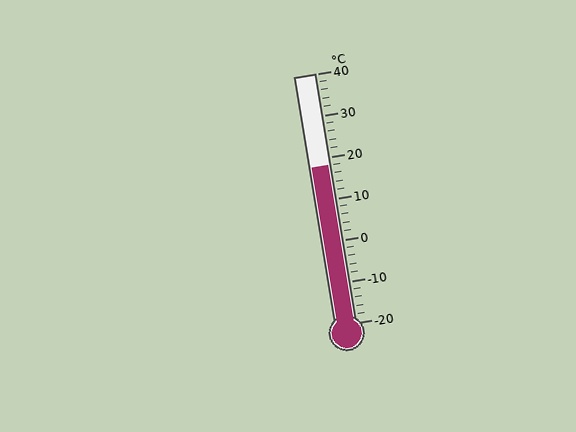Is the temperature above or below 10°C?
The temperature is above 10°C.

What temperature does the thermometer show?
The thermometer shows approximately 18°C.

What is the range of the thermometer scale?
The thermometer scale ranges from -20°C to 40°C.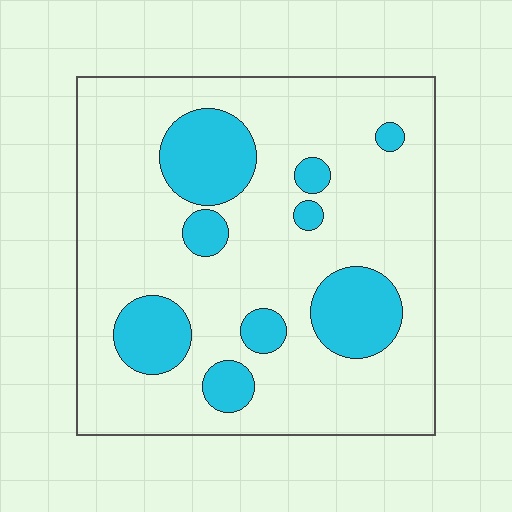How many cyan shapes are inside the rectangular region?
9.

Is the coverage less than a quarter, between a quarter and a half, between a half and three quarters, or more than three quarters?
Less than a quarter.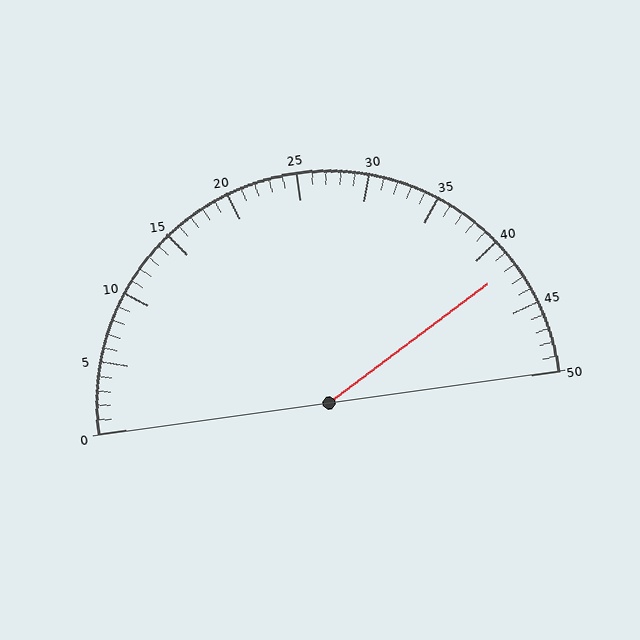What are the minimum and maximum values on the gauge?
The gauge ranges from 0 to 50.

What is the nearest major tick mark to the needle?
The nearest major tick mark is 40.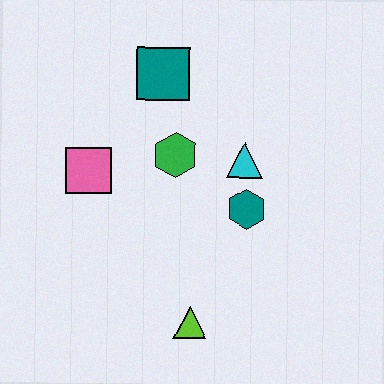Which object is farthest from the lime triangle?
The teal square is farthest from the lime triangle.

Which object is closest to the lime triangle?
The teal hexagon is closest to the lime triangle.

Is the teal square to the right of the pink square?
Yes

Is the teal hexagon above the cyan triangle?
No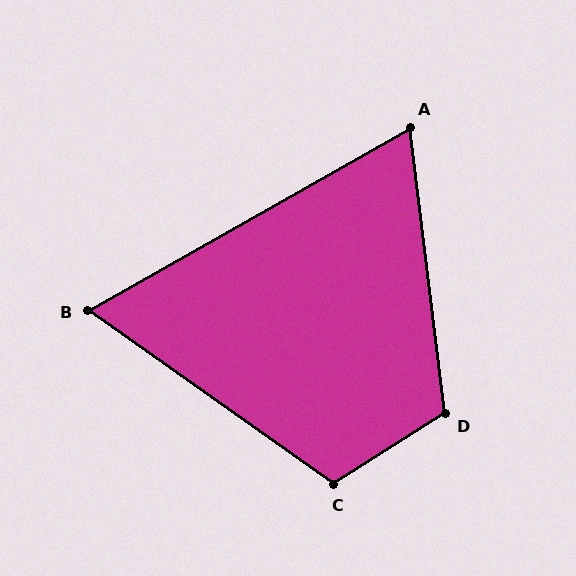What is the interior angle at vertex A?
Approximately 67 degrees (acute).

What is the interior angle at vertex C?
Approximately 113 degrees (obtuse).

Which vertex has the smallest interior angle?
B, at approximately 65 degrees.